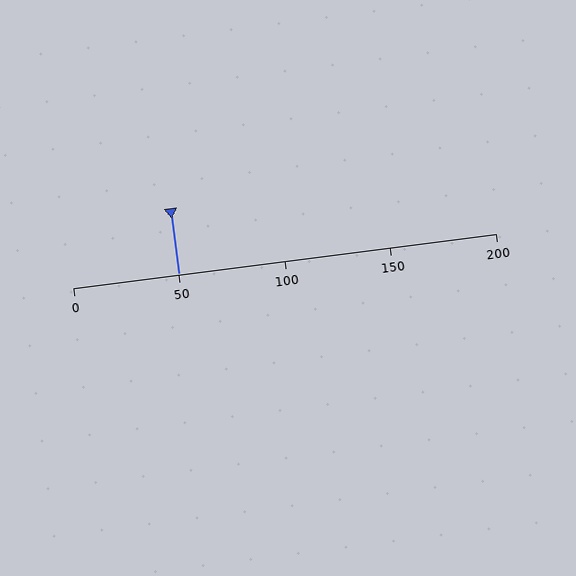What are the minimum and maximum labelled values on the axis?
The axis runs from 0 to 200.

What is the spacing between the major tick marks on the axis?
The major ticks are spaced 50 apart.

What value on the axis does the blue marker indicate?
The marker indicates approximately 50.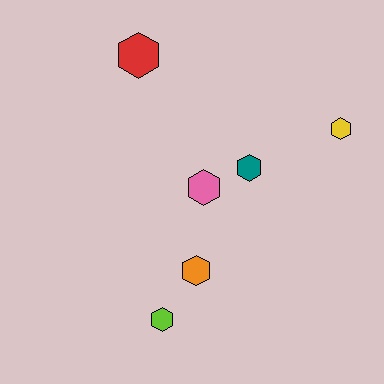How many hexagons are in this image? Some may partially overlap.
There are 6 hexagons.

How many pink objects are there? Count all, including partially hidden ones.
There is 1 pink object.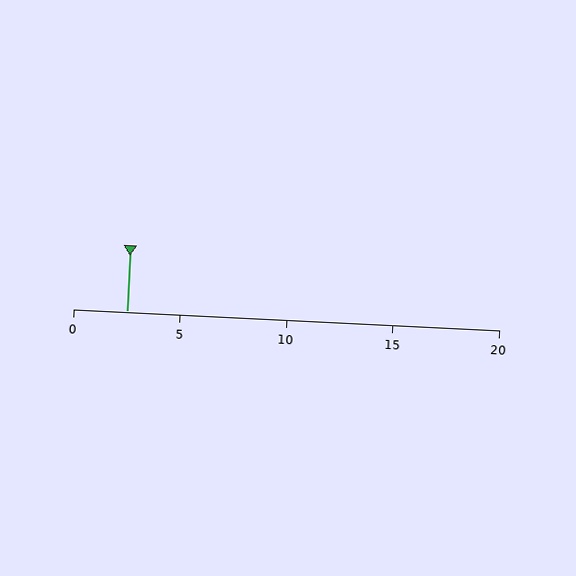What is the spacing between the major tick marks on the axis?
The major ticks are spaced 5 apart.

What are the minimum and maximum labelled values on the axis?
The axis runs from 0 to 20.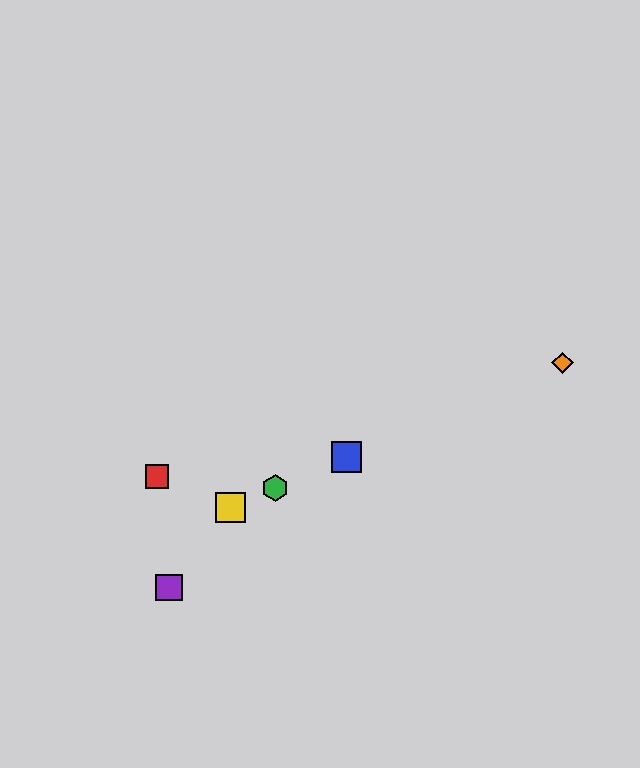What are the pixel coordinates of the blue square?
The blue square is at (346, 457).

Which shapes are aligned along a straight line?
The blue square, the green hexagon, the yellow square, the orange diamond are aligned along a straight line.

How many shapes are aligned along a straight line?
4 shapes (the blue square, the green hexagon, the yellow square, the orange diamond) are aligned along a straight line.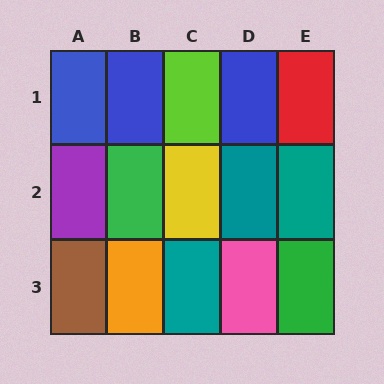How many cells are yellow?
1 cell is yellow.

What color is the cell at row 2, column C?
Yellow.